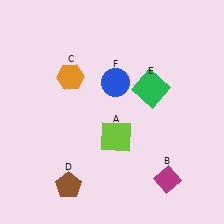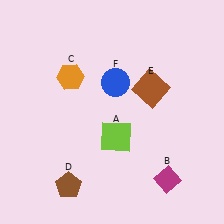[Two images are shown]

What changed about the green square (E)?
In Image 1, E is green. In Image 2, it changed to brown.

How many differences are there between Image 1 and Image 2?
There is 1 difference between the two images.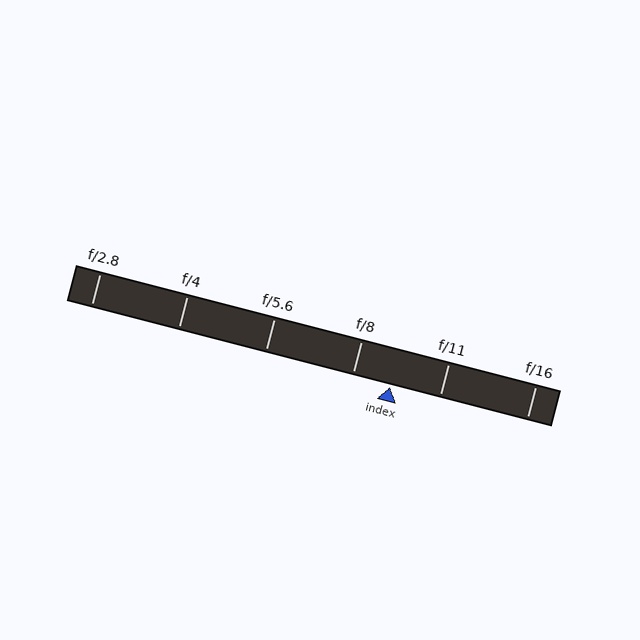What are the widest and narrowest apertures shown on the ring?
The widest aperture shown is f/2.8 and the narrowest is f/16.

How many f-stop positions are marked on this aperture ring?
There are 6 f-stop positions marked.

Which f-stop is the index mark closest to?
The index mark is closest to f/8.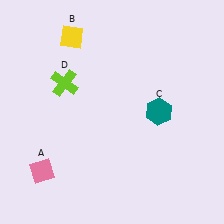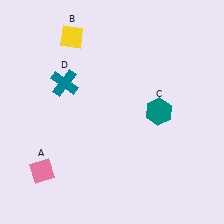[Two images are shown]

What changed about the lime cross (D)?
In Image 1, D is lime. In Image 2, it changed to teal.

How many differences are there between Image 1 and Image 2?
There is 1 difference between the two images.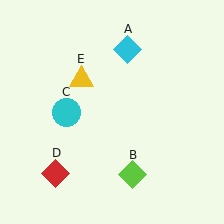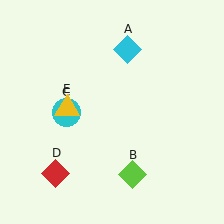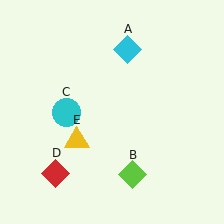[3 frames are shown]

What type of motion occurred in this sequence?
The yellow triangle (object E) rotated counterclockwise around the center of the scene.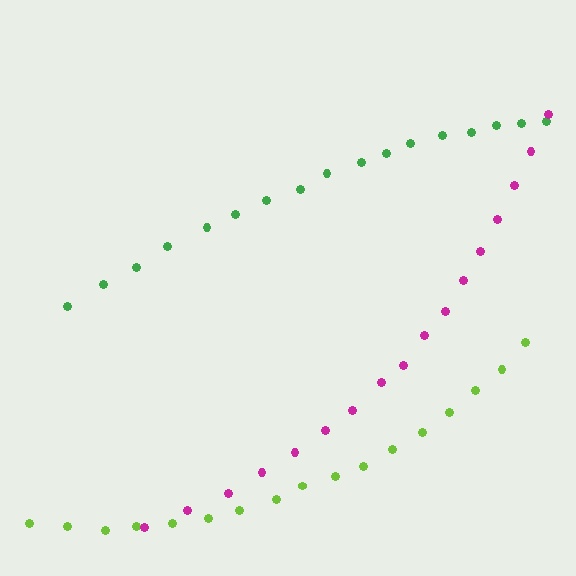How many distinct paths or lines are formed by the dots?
There are 3 distinct paths.